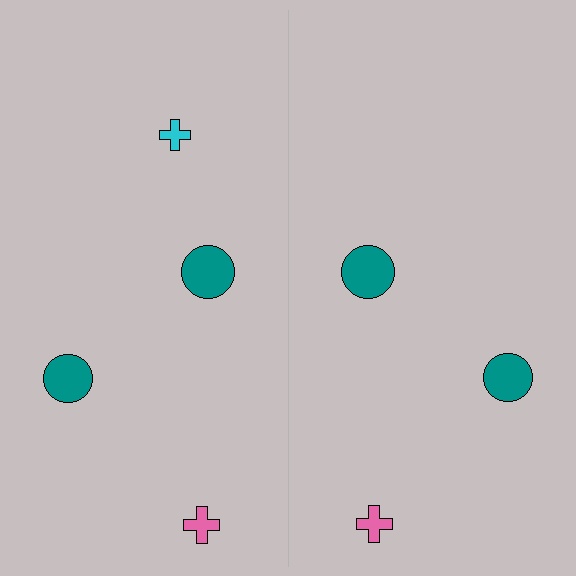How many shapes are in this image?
There are 7 shapes in this image.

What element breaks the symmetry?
A cyan cross is missing from the right side.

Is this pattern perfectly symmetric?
No, the pattern is not perfectly symmetric. A cyan cross is missing from the right side.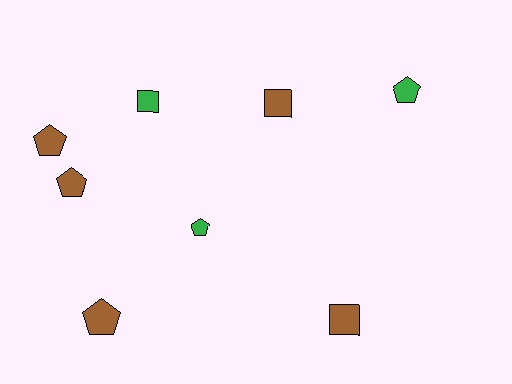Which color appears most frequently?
Brown, with 5 objects.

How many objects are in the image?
There are 8 objects.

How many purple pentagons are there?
There are no purple pentagons.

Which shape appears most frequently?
Pentagon, with 5 objects.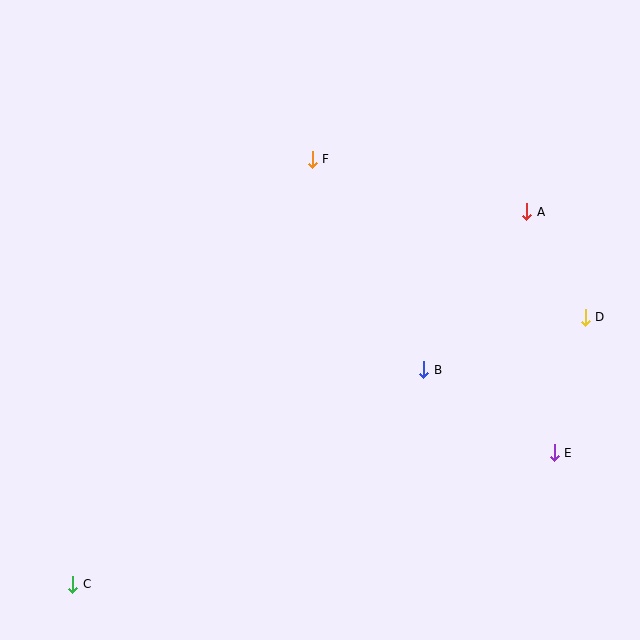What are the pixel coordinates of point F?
Point F is at (312, 159).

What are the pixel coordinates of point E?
Point E is at (554, 453).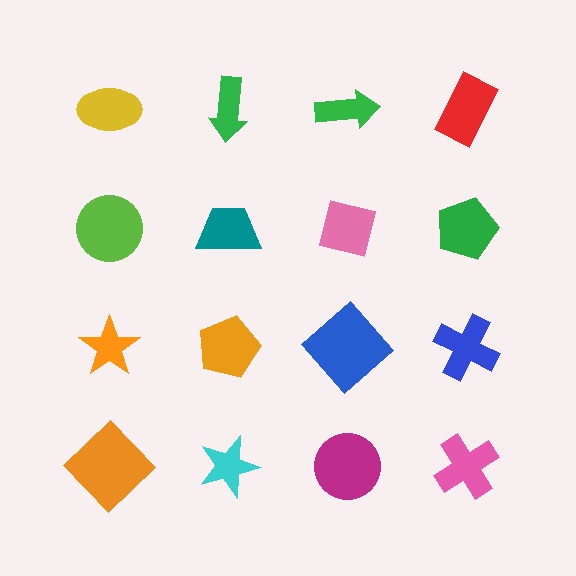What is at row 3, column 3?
A blue diamond.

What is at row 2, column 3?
A pink square.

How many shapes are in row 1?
4 shapes.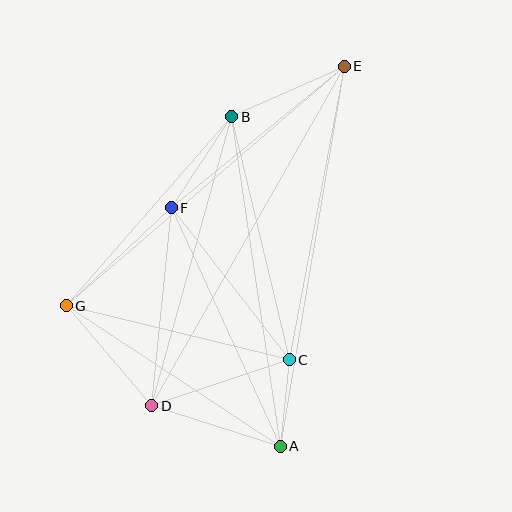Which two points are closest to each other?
Points A and C are closest to each other.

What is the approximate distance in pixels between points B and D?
The distance between B and D is approximately 300 pixels.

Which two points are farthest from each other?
Points D and E are farthest from each other.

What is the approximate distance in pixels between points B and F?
The distance between B and F is approximately 109 pixels.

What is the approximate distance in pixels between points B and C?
The distance between B and C is approximately 250 pixels.